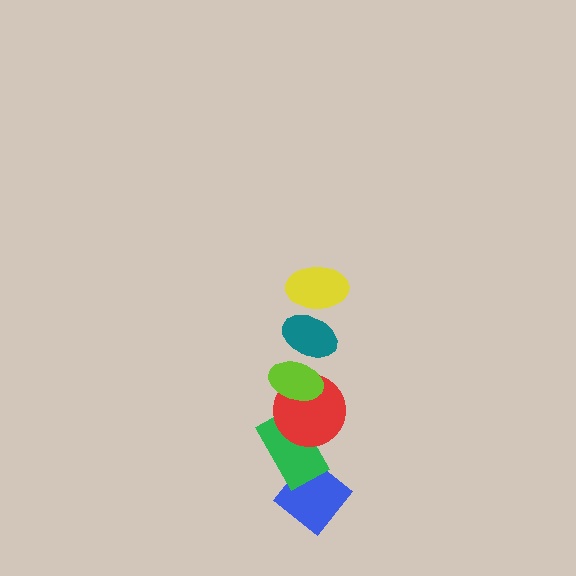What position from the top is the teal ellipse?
The teal ellipse is 2nd from the top.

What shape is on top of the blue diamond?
The green rectangle is on top of the blue diamond.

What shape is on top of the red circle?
The lime ellipse is on top of the red circle.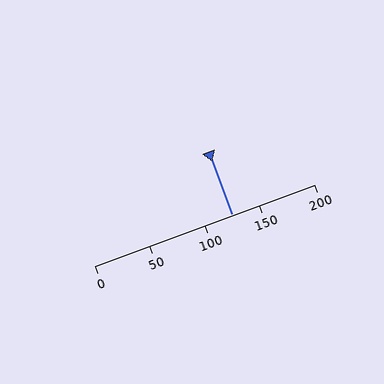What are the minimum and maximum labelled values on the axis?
The axis runs from 0 to 200.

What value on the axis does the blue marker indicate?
The marker indicates approximately 125.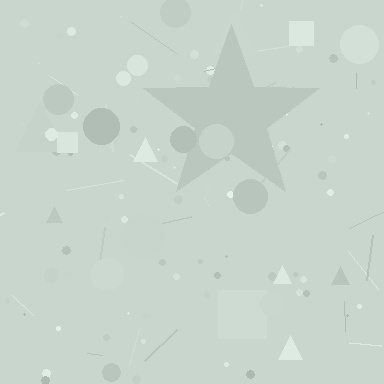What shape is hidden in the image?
A star is hidden in the image.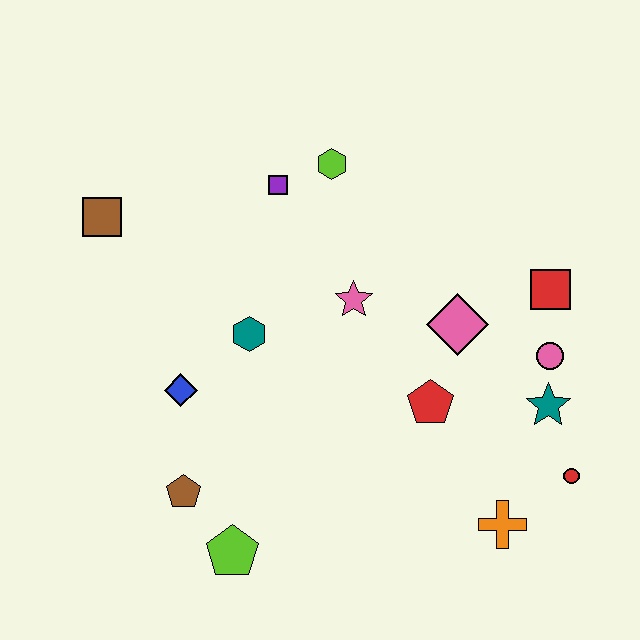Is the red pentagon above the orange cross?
Yes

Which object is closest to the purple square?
The lime hexagon is closest to the purple square.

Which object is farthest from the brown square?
The red circle is farthest from the brown square.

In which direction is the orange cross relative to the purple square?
The orange cross is below the purple square.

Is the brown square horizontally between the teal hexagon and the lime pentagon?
No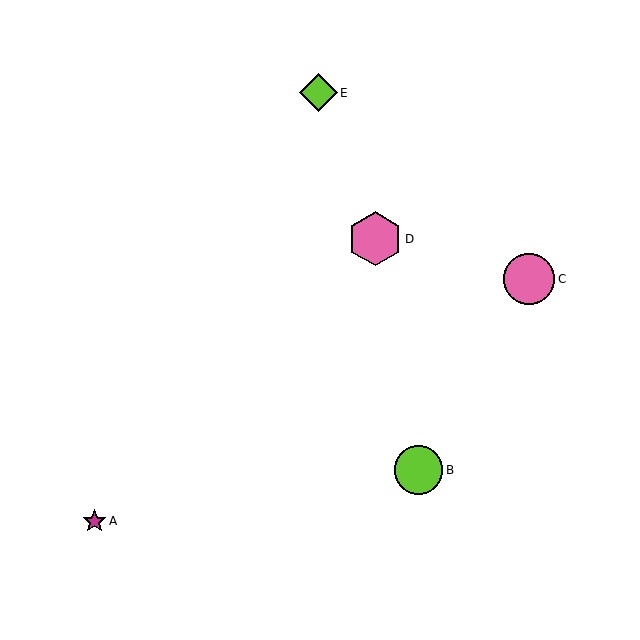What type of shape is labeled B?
Shape B is a lime circle.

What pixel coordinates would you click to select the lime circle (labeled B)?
Click at (419, 470) to select the lime circle B.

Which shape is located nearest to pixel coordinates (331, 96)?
The lime diamond (labeled E) at (318, 93) is nearest to that location.